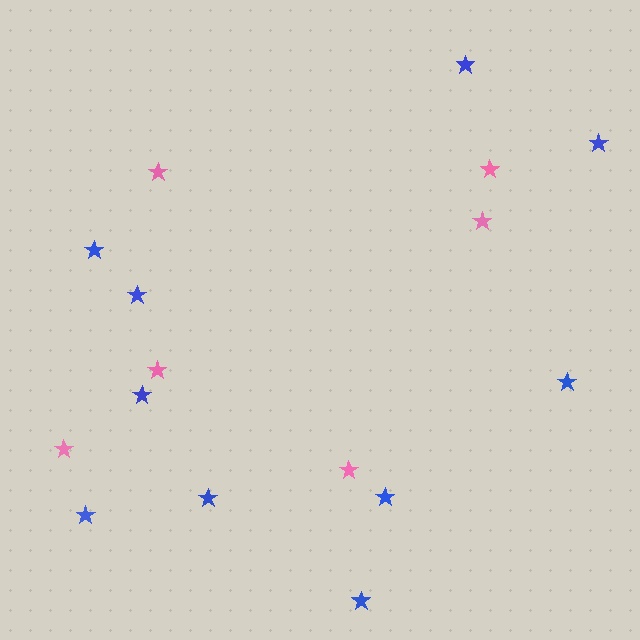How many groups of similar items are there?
There are 2 groups: one group of blue stars (10) and one group of pink stars (6).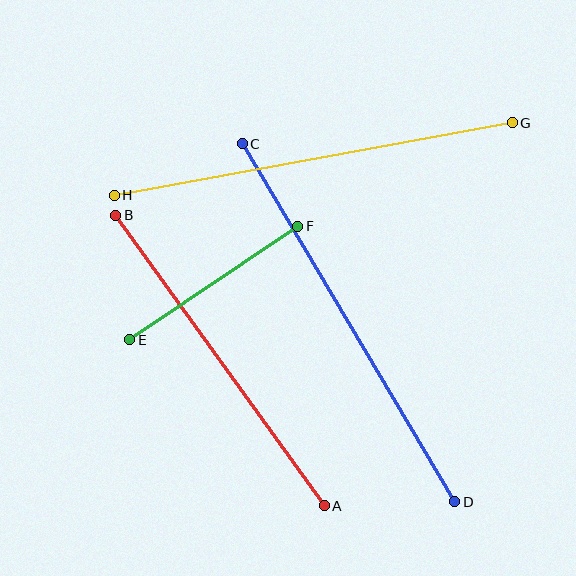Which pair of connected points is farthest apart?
Points C and D are farthest apart.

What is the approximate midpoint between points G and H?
The midpoint is at approximately (313, 159) pixels.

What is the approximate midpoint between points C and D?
The midpoint is at approximately (349, 323) pixels.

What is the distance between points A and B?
The distance is approximately 357 pixels.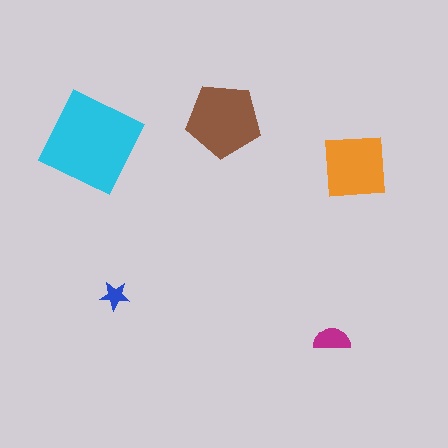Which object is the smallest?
The blue star.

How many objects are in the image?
There are 5 objects in the image.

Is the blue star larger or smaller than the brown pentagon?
Smaller.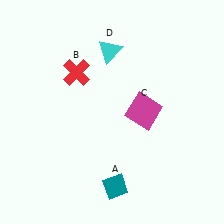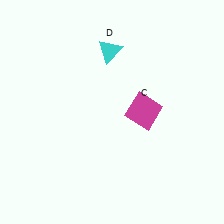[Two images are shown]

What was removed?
The teal diamond (A), the red cross (B) were removed in Image 2.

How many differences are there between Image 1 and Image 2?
There are 2 differences between the two images.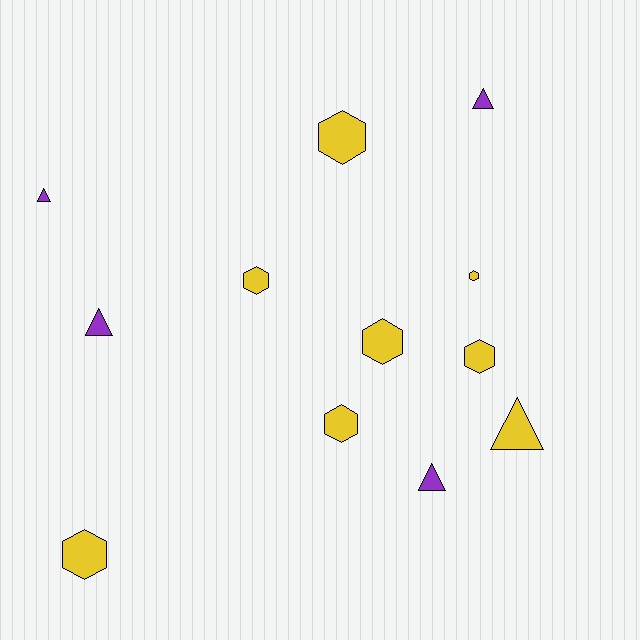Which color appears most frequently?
Yellow, with 8 objects.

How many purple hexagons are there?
There are no purple hexagons.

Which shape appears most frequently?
Hexagon, with 7 objects.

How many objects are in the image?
There are 12 objects.